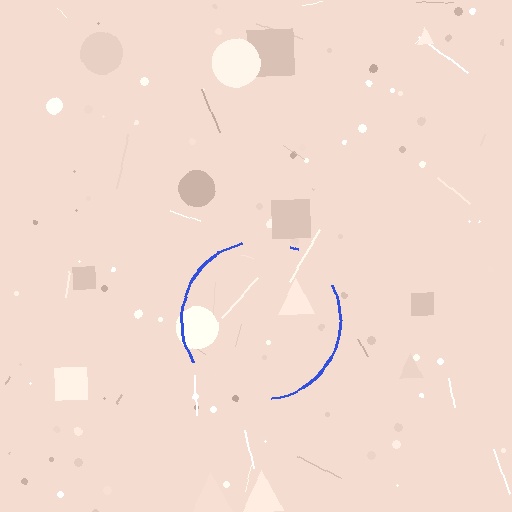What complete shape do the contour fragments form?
The contour fragments form a circle.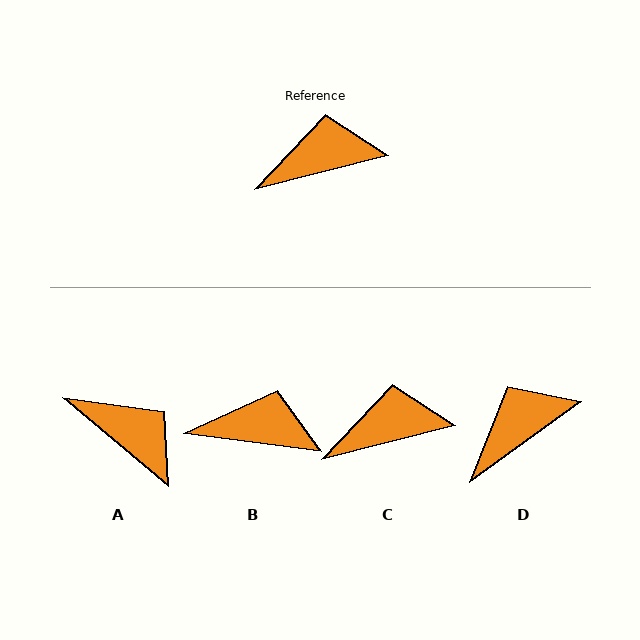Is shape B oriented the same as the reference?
No, it is off by about 22 degrees.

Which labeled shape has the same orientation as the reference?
C.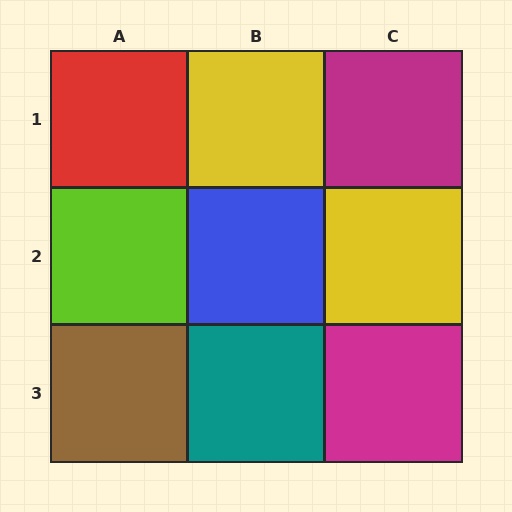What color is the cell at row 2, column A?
Lime.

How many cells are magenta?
2 cells are magenta.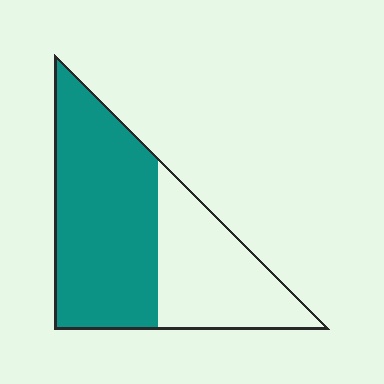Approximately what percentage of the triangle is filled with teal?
Approximately 60%.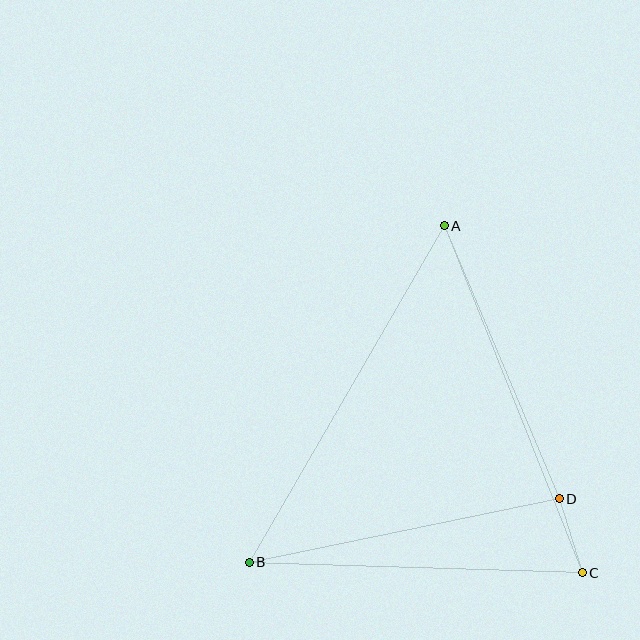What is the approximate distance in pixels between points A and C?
The distance between A and C is approximately 374 pixels.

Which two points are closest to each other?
Points C and D are closest to each other.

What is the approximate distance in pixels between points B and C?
The distance between B and C is approximately 333 pixels.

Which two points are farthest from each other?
Points A and B are farthest from each other.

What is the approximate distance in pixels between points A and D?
The distance between A and D is approximately 296 pixels.